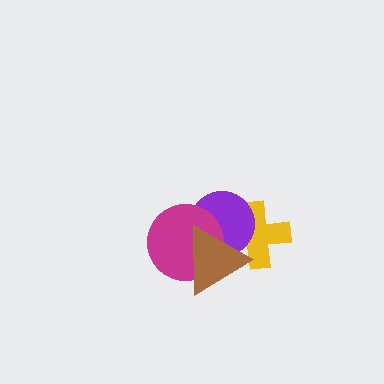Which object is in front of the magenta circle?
The brown triangle is in front of the magenta circle.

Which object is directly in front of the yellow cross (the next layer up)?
The purple circle is directly in front of the yellow cross.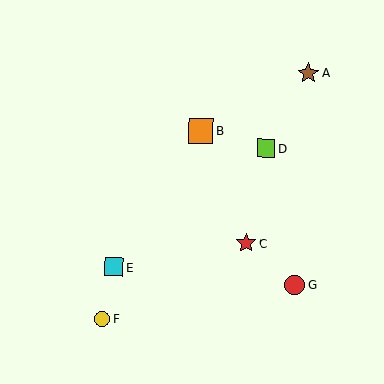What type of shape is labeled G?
Shape G is a red circle.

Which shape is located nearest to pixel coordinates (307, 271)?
The red circle (labeled G) at (295, 285) is nearest to that location.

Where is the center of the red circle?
The center of the red circle is at (295, 285).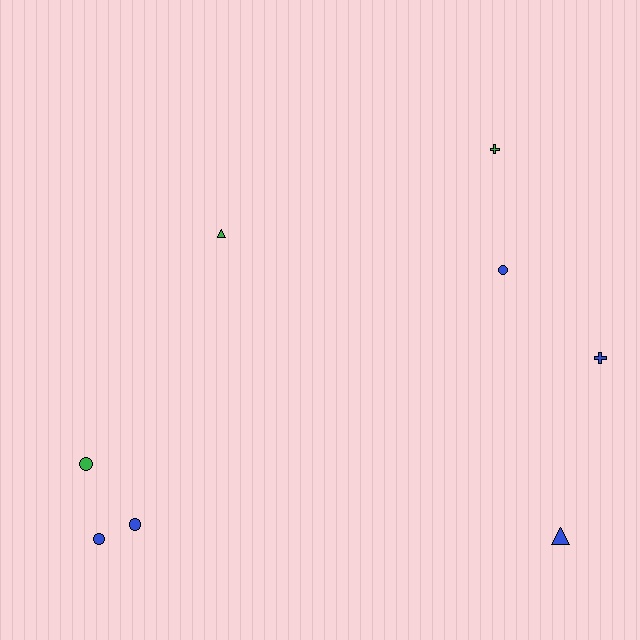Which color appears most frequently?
Blue, with 5 objects.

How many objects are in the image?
There are 8 objects.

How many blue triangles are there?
There is 1 blue triangle.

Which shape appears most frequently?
Circle, with 4 objects.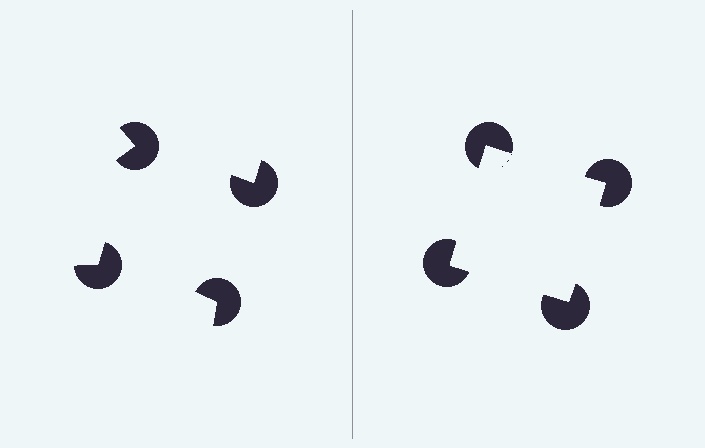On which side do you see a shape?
An illusory square appears on the right side. On the left side the wedge cuts are rotated, so no coherent shape forms.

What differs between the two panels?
The pac-man discs are positioned identically on both sides; only the wedge orientations differ. On the right they align to a square; on the left they are misaligned.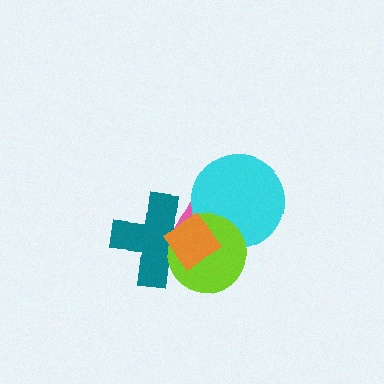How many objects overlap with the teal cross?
3 objects overlap with the teal cross.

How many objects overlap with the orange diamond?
4 objects overlap with the orange diamond.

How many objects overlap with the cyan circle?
3 objects overlap with the cyan circle.